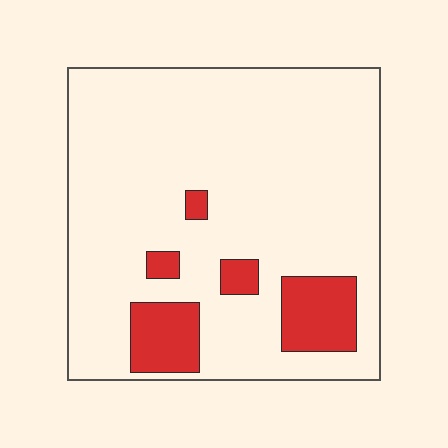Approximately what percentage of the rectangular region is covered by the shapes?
Approximately 15%.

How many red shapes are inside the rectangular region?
5.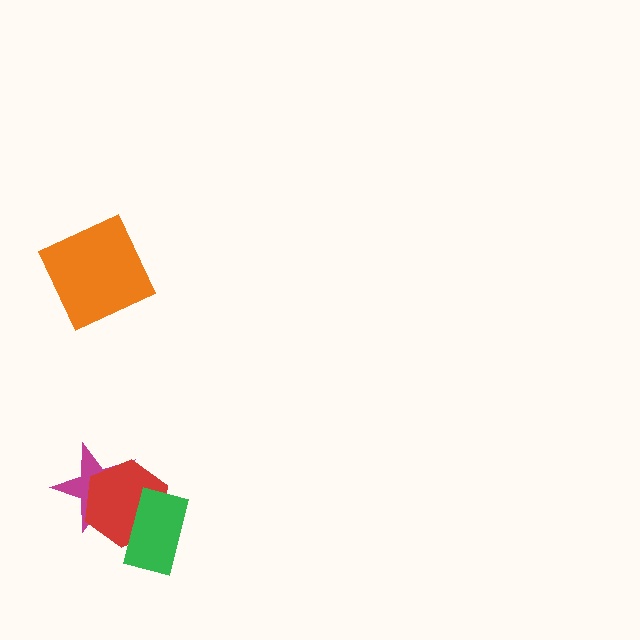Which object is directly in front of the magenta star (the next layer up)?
The red hexagon is directly in front of the magenta star.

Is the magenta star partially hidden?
Yes, it is partially covered by another shape.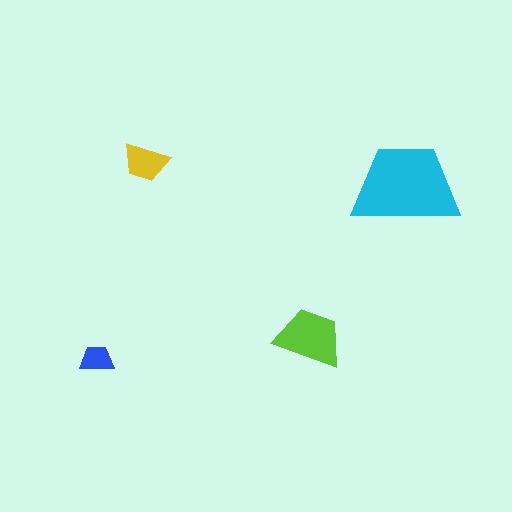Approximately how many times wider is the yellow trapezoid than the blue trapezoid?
About 1.5 times wider.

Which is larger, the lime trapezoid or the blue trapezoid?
The lime one.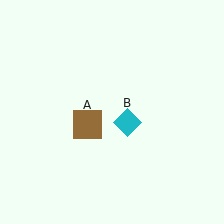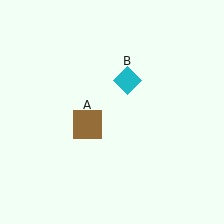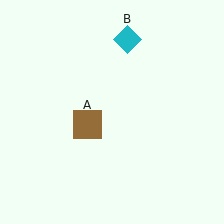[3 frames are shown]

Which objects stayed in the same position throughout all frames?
Brown square (object A) remained stationary.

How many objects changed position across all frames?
1 object changed position: cyan diamond (object B).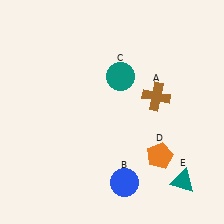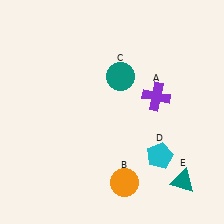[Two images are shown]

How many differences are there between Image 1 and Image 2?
There are 3 differences between the two images.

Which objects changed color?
A changed from brown to purple. B changed from blue to orange. D changed from orange to cyan.